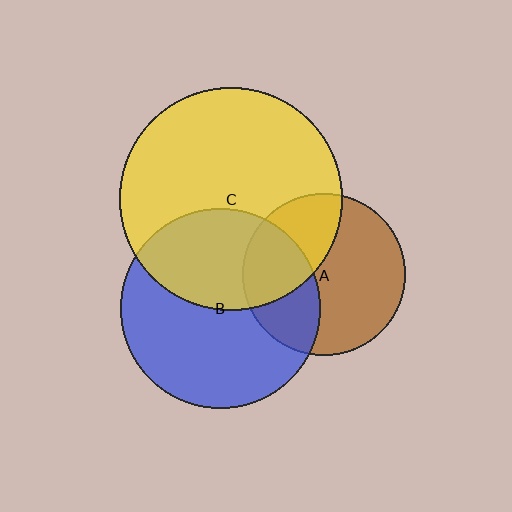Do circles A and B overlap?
Yes.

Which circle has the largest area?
Circle C (yellow).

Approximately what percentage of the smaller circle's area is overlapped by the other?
Approximately 35%.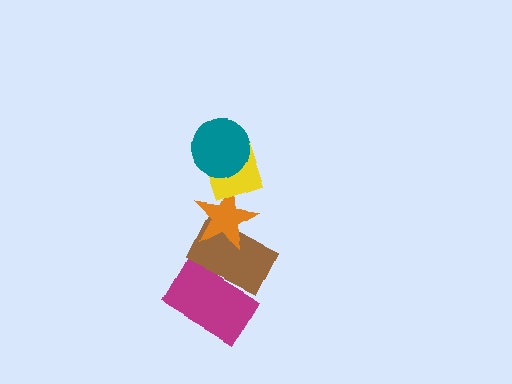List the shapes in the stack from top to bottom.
From top to bottom: the teal circle, the yellow diamond, the orange star, the brown rectangle, the magenta rectangle.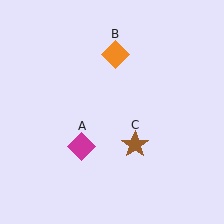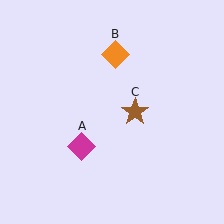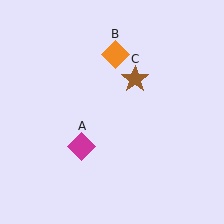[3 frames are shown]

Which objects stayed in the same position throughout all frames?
Magenta diamond (object A) and orange diamond (object B) remained stationary.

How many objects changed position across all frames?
1 object changed position: brown star (object C).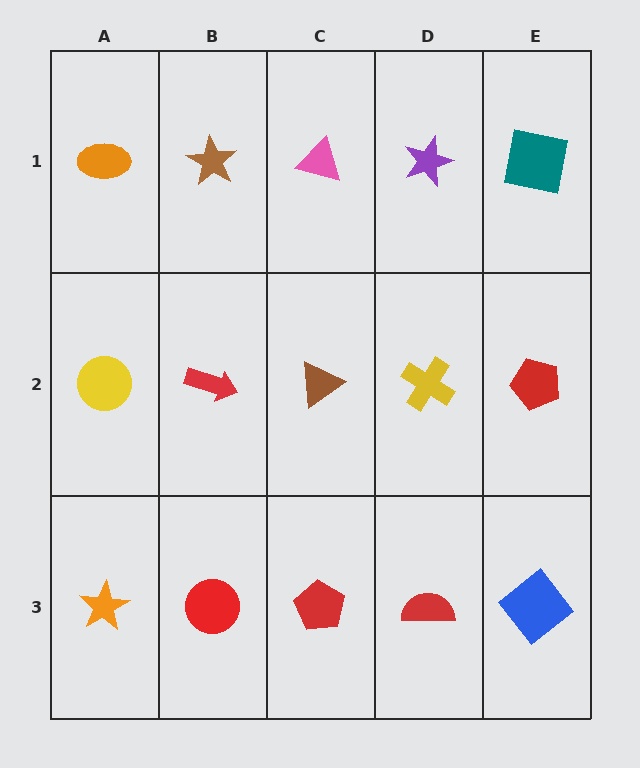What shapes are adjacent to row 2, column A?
An orange ellipse (row 1, column A), an orange star (row 3, column A), a red arrow (row 2, column B).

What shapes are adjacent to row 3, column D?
A yellow cross (row 2, column D), a red pentagon (row 3, column C), a blue diamond (row 3, column E).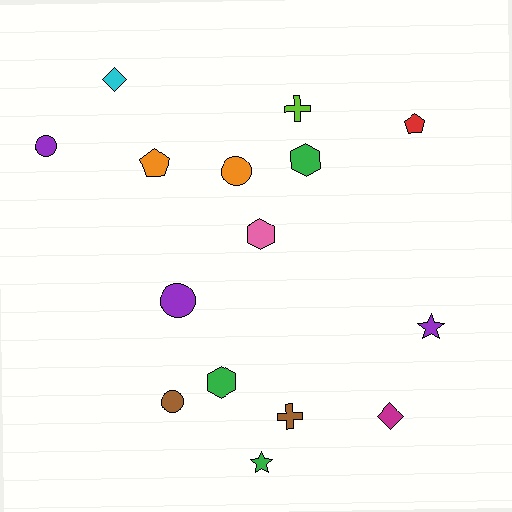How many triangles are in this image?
There are no triangles.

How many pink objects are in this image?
There is 1 pink object.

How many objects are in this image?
There are 15 objects.